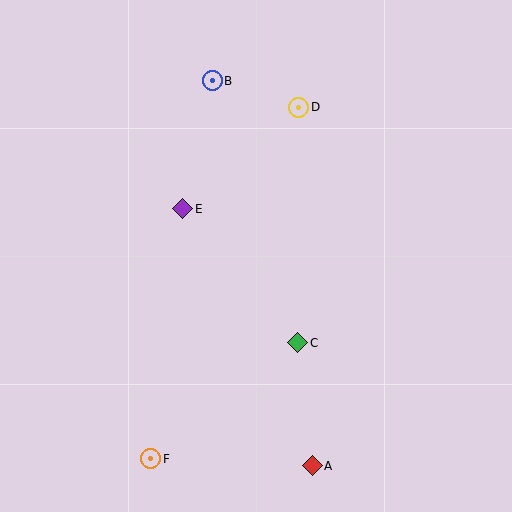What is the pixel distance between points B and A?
The distance between B and A is 398 pixels.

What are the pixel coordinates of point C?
Point C is at (298, 343).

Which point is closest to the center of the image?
Point E at (183, 209) is closest to the center.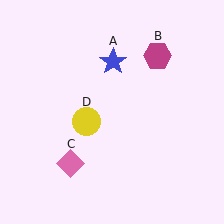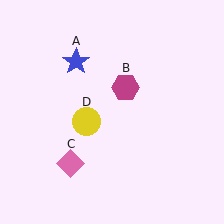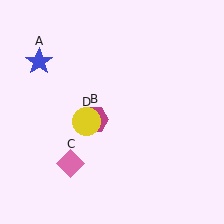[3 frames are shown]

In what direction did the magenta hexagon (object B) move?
The magenta hexagon (object B) moved down and to the left.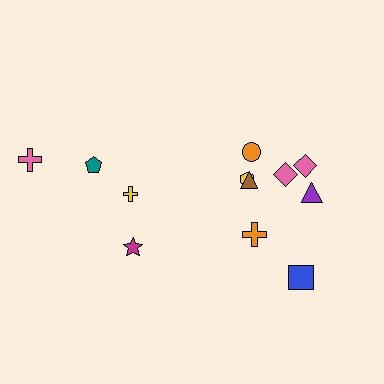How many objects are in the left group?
There are 4 objects.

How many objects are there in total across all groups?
There are 12 objects.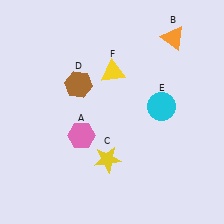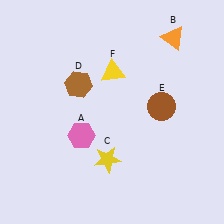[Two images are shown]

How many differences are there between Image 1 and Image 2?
There is 1 difference between the two images.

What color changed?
The circle (E) changed from cyan in Image 1 to brown in Image 2.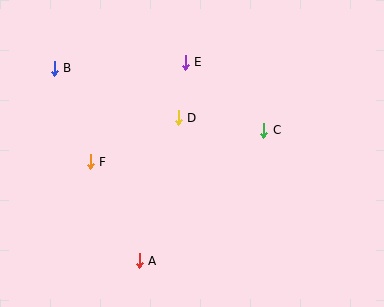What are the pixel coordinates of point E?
Point E is at (185, 62).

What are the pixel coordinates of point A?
Point A is at (139, 261).